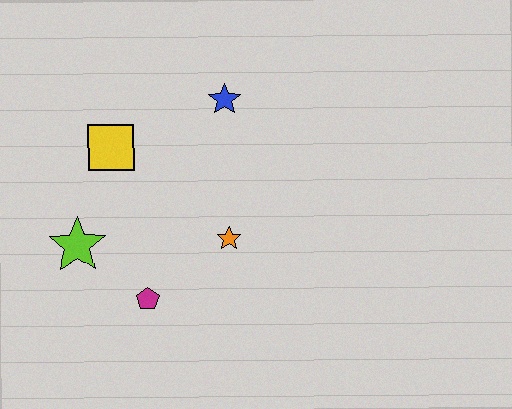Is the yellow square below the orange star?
No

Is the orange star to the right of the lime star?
Yes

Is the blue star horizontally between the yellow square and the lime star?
No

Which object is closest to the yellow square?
The lime star is closest to the yellow square.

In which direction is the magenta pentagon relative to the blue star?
The magenta pentagon is below the blue star.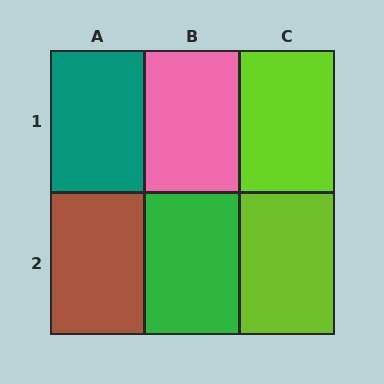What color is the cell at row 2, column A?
Brown.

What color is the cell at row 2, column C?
Lime.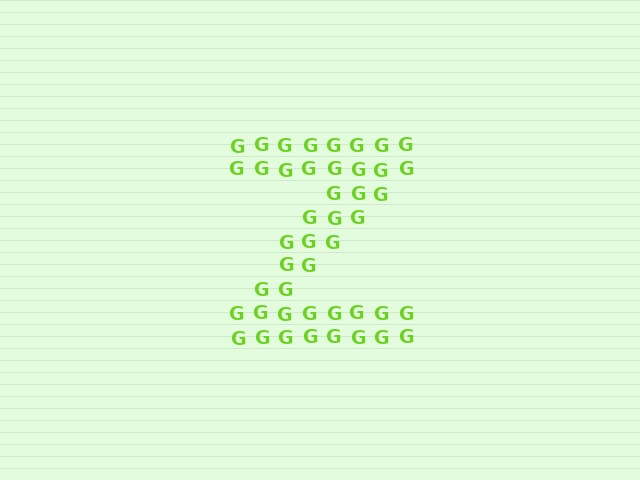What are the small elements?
The small elements are letter G's.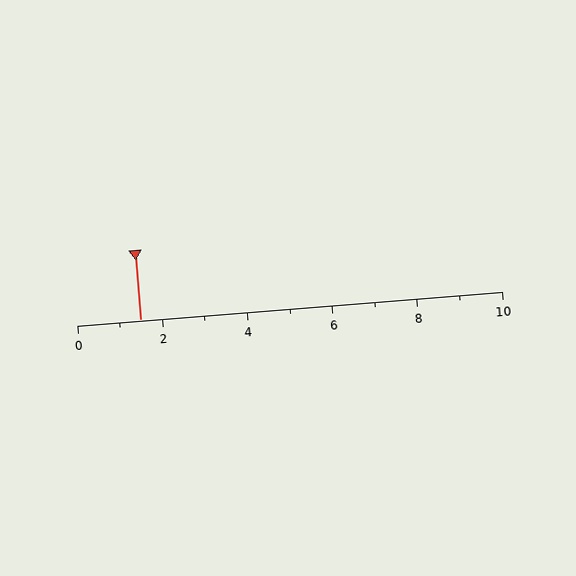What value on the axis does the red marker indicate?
The marker indicates approximately 1.5.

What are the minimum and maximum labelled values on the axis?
The axis runs from 0 to 10.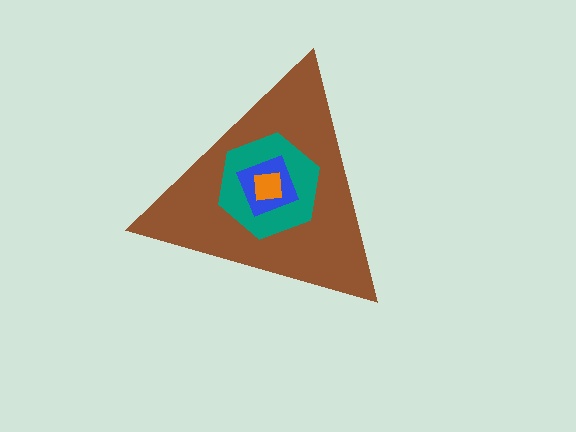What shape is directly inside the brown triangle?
The teal hexagon.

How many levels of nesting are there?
4.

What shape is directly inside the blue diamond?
The orange square.